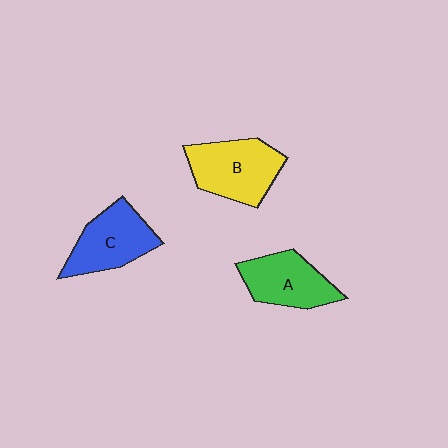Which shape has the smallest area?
Shape A (green).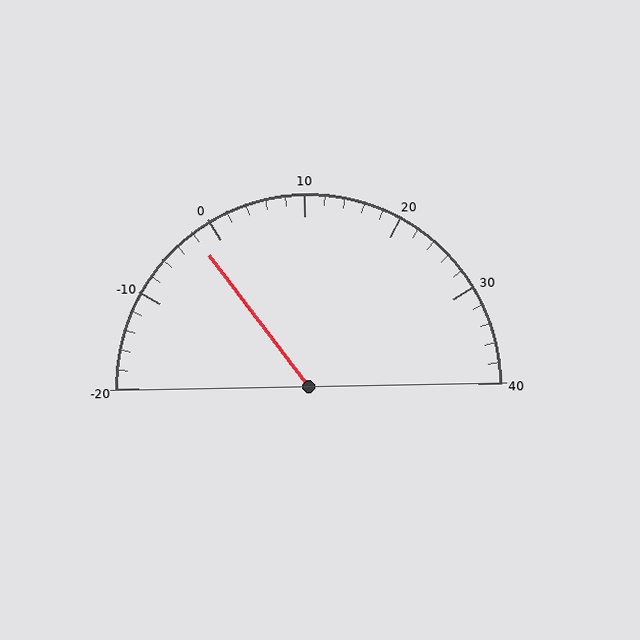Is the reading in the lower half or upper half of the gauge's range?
The reading is in the lower half of the range (-20 to 40).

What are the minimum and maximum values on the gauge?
The gauge ranges from -20 to 40.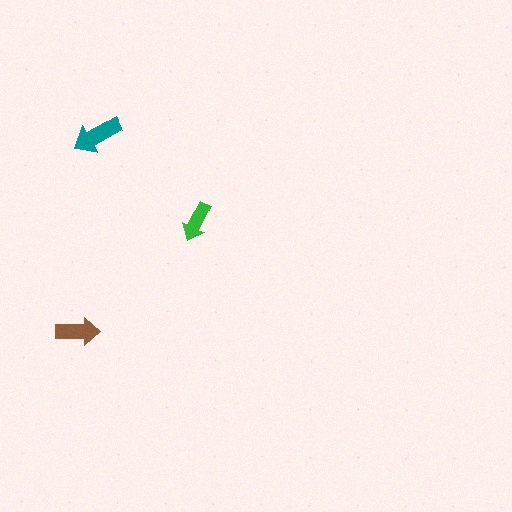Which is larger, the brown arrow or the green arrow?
The brown one.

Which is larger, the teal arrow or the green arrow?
The teal one.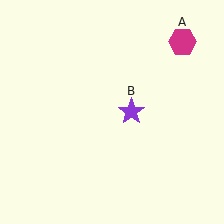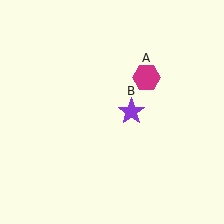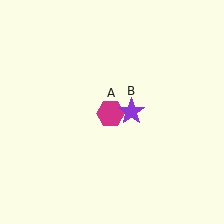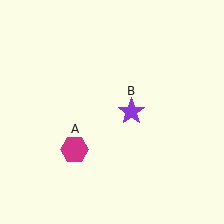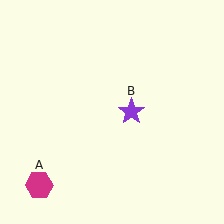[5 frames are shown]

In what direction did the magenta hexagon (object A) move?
The magenta hexagon (object A) moved down and to the left.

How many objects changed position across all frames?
1 object changed position: magenta hexagon (object A).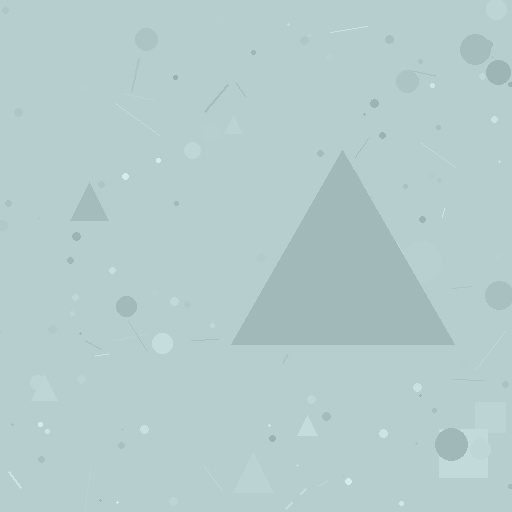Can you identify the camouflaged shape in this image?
The camouflaged shape is a triangle.